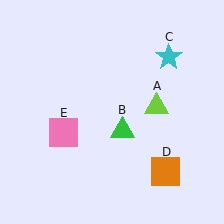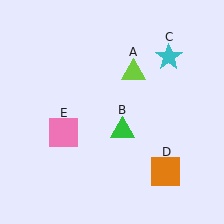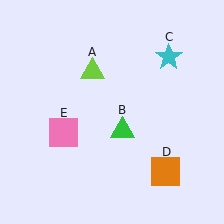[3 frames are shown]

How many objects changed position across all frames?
1 object changed position: lime triangle (object A).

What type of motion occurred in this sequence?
The lime triangle (object A) rotated counterclockwise around the center of the scene.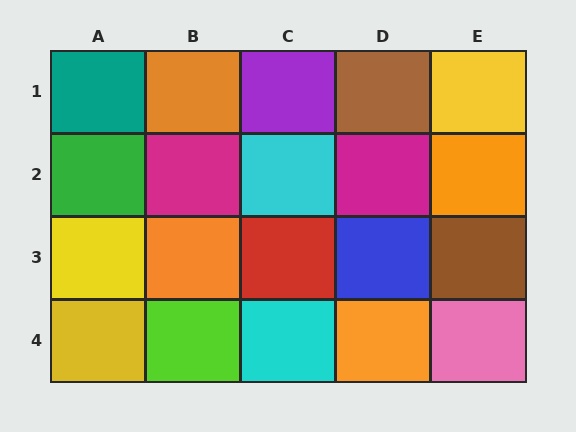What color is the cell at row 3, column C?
Red.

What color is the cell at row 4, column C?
Cyan.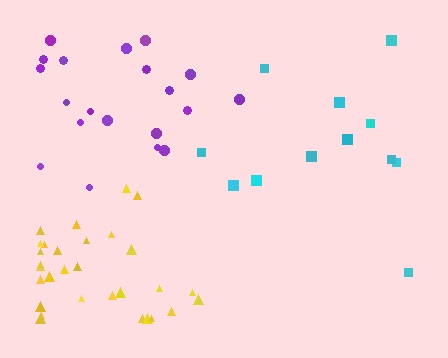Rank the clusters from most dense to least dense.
yellow, purple, cyan.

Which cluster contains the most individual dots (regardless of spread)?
Yellow (31).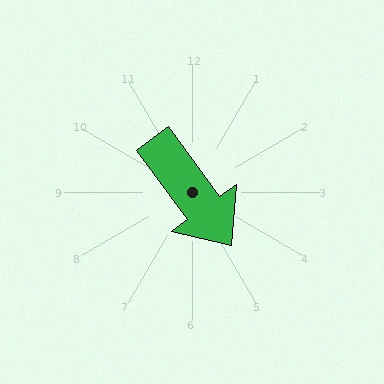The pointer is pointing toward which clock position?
Roughly 5 o'clock.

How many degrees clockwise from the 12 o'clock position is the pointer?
Approximately 144 degrees.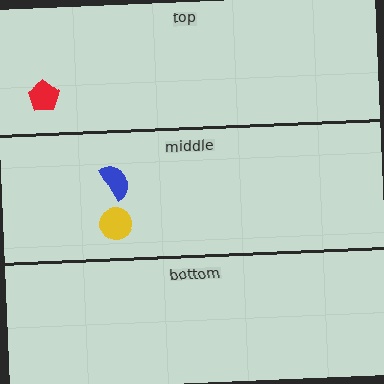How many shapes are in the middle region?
2.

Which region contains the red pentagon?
The top region.